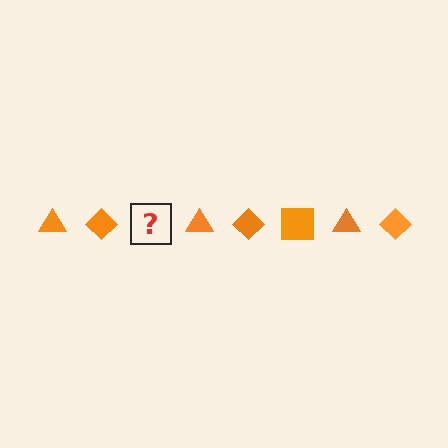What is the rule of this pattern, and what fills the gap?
The rule is that the pattern cycles through triangle, diamond, square shapes in orange. The gap should be filled with an orange square.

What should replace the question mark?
The question mark should be replaced with an orange square.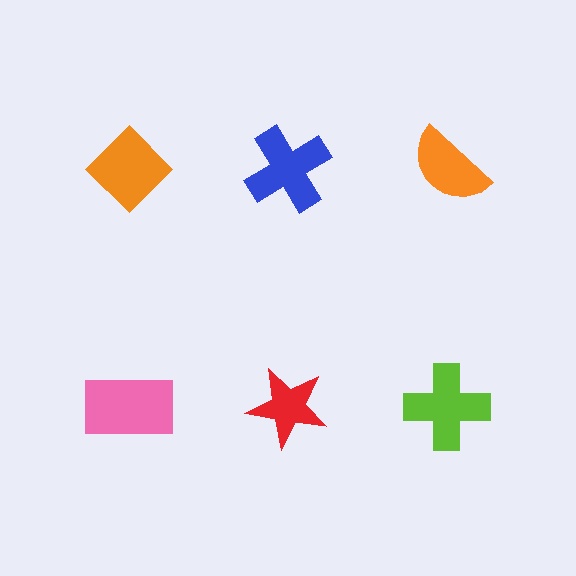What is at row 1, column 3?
An orange semicircle.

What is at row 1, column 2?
A blue cross.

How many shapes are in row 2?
3 shapes.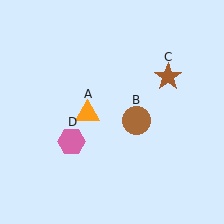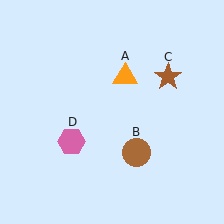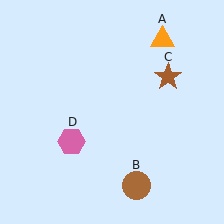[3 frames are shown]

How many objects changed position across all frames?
2 objects changed position: orange triangle (object A), brown circle (object B).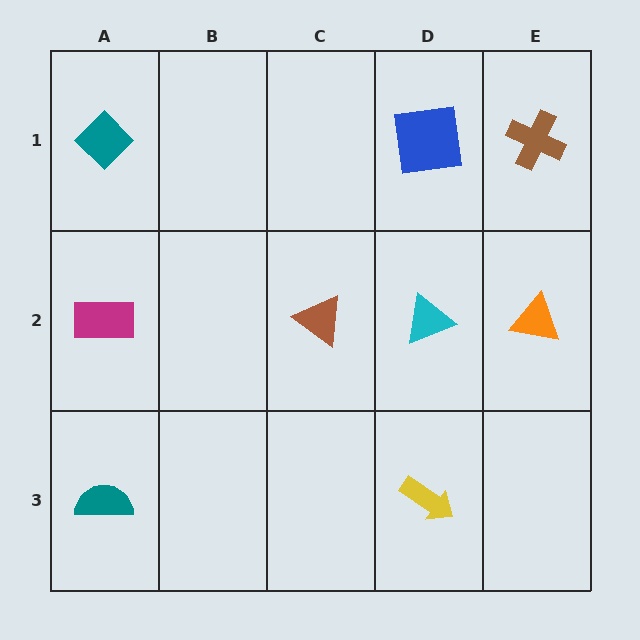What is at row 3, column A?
A teal semicircle.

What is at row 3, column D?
A yellow arrow.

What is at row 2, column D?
A cyan triangle.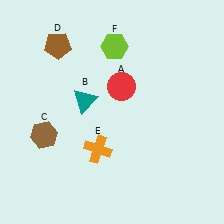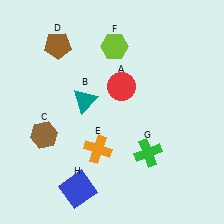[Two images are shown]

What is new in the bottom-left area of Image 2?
A blue square (H) was added in the bottom-left area of Image 2.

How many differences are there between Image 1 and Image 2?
There are 2 differences between the two images.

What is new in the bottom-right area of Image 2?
A green cross (G) was added in the bottom-right area of Image 2.